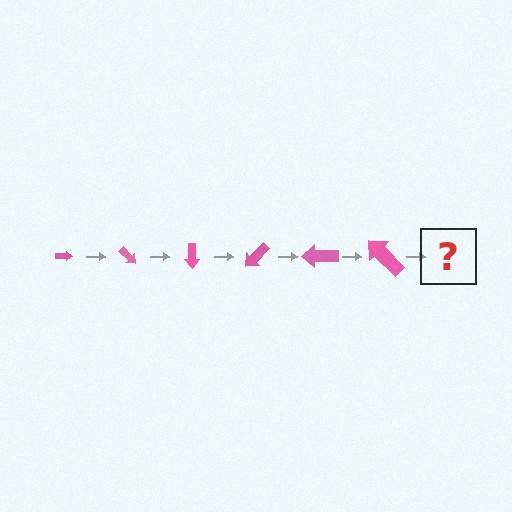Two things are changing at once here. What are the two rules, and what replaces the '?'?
The two rules are that the arrow grows larger each step and it rotates 45 degrees each step. The '?' should be an arrow, larger than the previous one and rotated 270 degrees from the start.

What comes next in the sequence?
The next element should be an arrow, larger than the previous one and rotated 270 degrees from the start.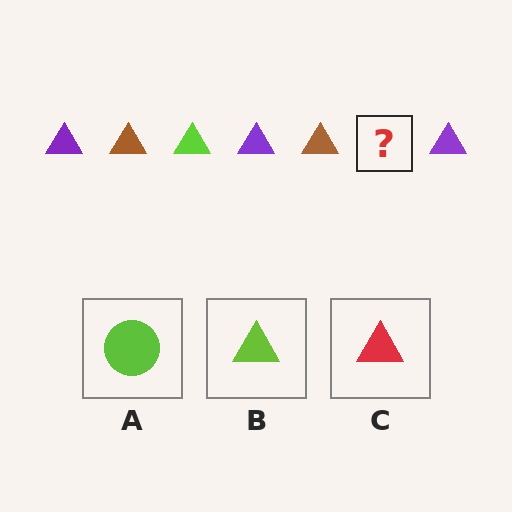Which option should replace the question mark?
Option B.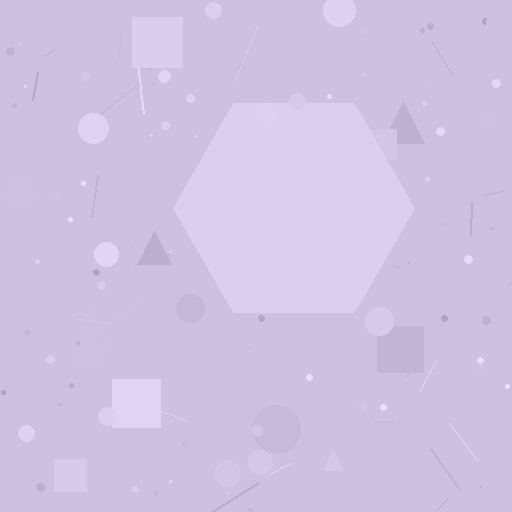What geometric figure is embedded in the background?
A hexagon is embedded in the background.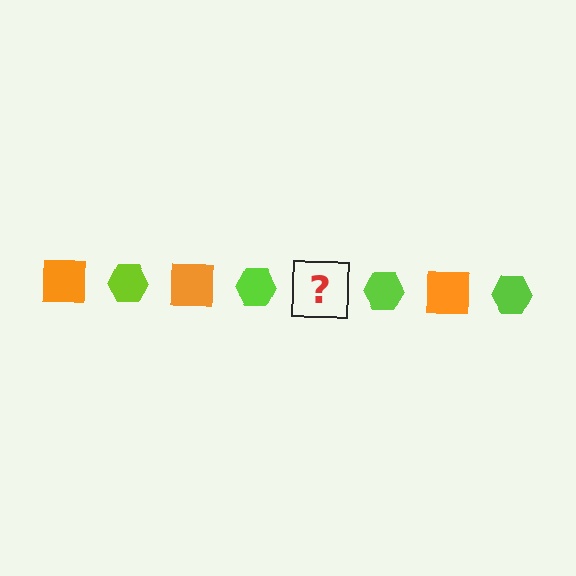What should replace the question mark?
The question mark should be replaced with an orange square.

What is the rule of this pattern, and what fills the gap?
The rule is that the pattern alternates between orange square and lime hexagon. The gap should be filled with an orange square.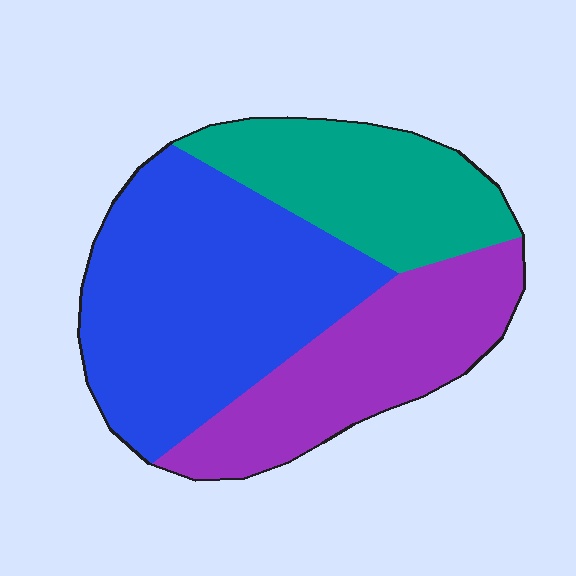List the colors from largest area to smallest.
From largest to smallest: blue, purple, teal.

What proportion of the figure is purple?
Purple covers around 30% of the figure.